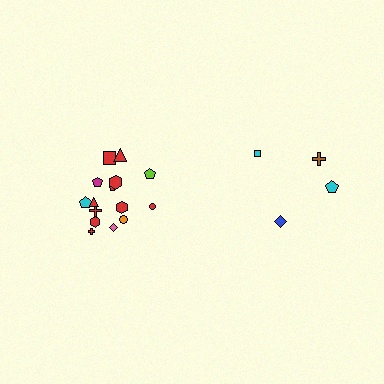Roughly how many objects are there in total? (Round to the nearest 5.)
Roughly 20 objects in total.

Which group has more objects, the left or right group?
The left group.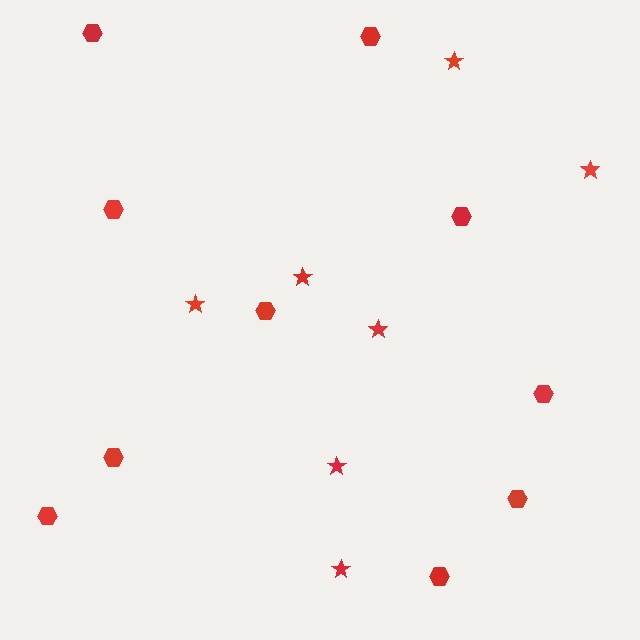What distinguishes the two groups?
There are 2 groups: one group of hexagons (10) and one group of stars (7).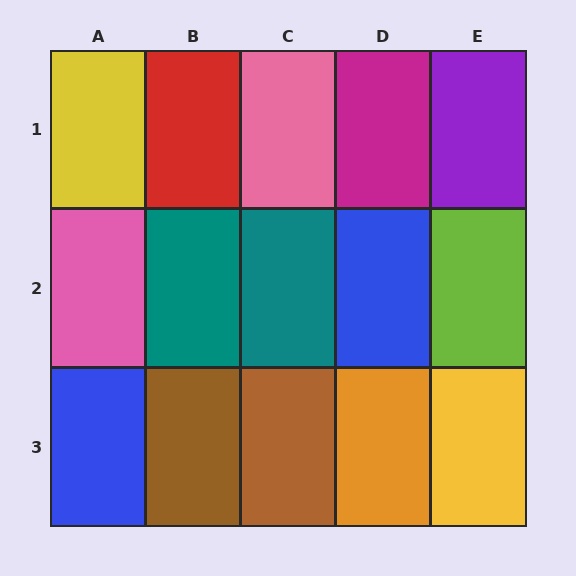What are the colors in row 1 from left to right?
Yellow, red, pink, magenta, purple.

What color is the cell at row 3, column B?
Brown.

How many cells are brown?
2 cells are brown.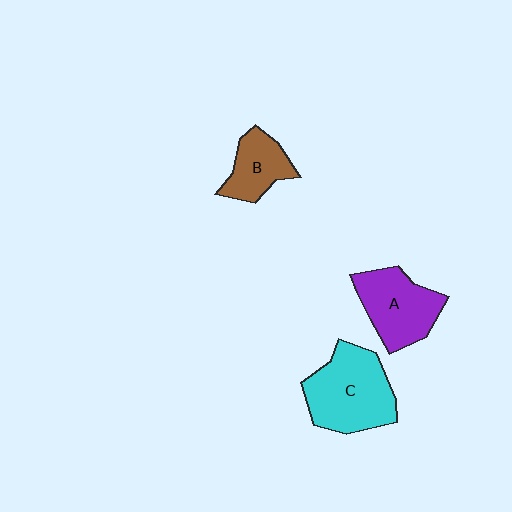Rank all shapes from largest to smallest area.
From largest to smallest: C (cyan), A (purple), B (brown).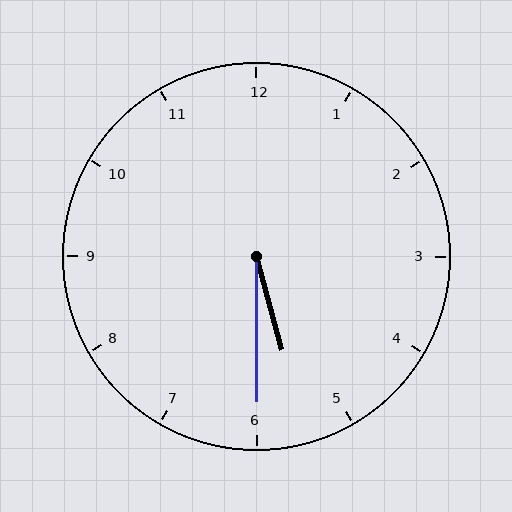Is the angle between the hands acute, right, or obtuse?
It is acute.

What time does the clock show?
5:30.